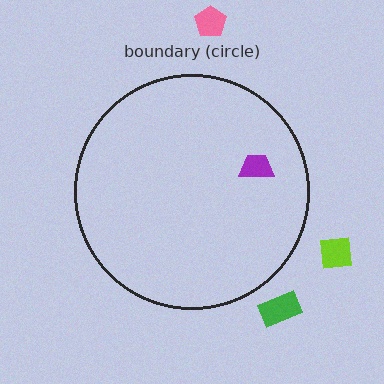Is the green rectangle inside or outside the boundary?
Outside.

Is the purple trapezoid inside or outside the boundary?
Inside.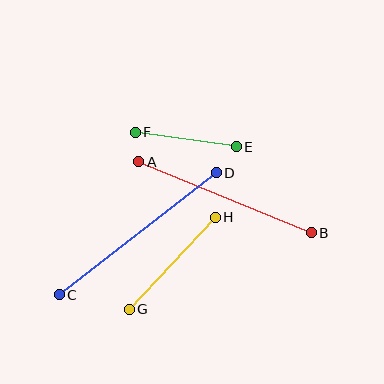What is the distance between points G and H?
The distance is approximately 126 pixels.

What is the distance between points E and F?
The distance is approximately 102 pixels.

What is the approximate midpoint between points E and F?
The midpoint is at approximately (186, 140) pixels.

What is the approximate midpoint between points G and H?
The midpoint is at approximately (172, 263) pixels.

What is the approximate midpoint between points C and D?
The midpoint is at approximately (138, 234) pixels.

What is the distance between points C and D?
The distance is approximately 198 pixels.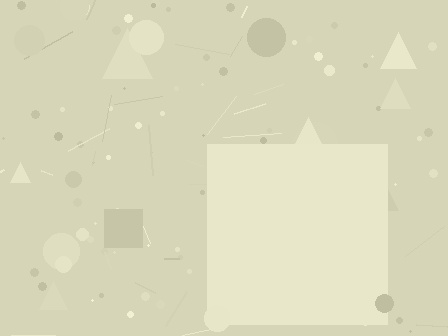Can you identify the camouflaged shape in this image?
The camouflaged shape is a square.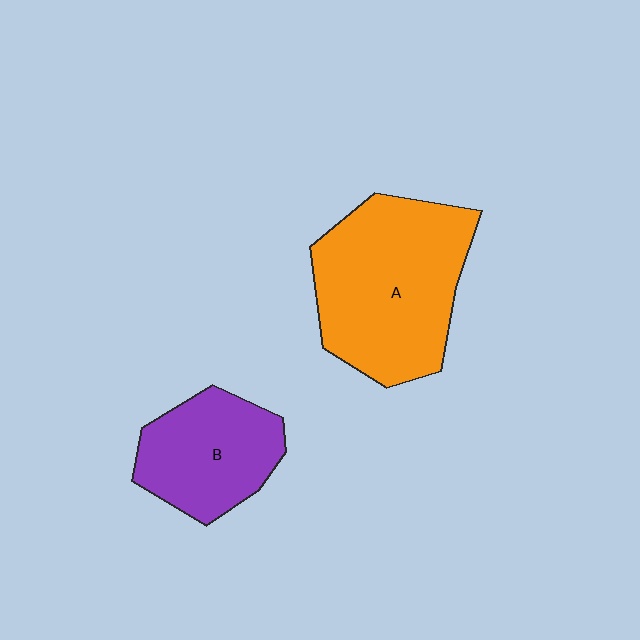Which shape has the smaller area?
Shape B (purple).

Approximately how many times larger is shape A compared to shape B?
Approximately 1.7 times.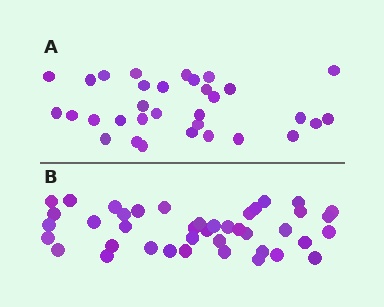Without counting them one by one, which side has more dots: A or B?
Region B (the bottom region) has more dots.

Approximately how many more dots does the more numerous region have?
Region B has roughly 8 or so more dots than region A.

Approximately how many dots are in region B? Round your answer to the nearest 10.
About 40 dots. (The exact count is 41, which rounds to 40.)